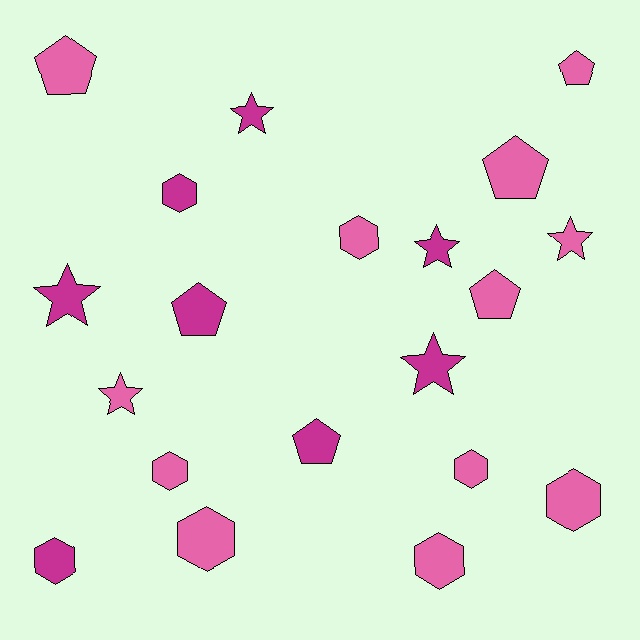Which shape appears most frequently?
Hexagon, with 8 objects.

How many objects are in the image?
There are 20 objects.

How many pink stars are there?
There are 2 pink stars.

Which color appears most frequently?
Pink, with 12 objects.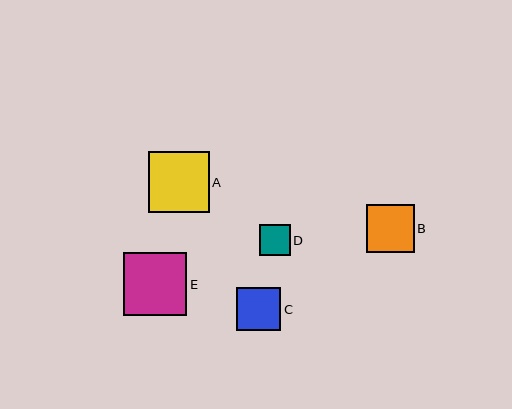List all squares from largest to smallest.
From largest to smallest: E, A, B, C, D.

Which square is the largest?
Square E is the largest with a size of approximately 63 pixels.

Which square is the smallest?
Square D is the smallest with a size of approximately 31 pixels.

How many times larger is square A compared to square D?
Square A is approximately 2.0 times the size of square D.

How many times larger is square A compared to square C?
Square A is approximately 1.4 times the size of square C.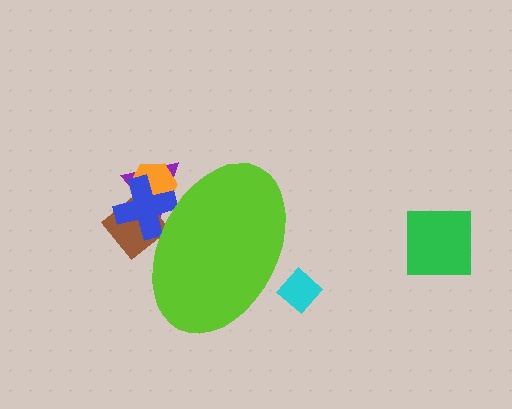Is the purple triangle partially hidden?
Yes, the purple triangle is partially hidden behind the lime ellipse.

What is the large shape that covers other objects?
A lime ellipse.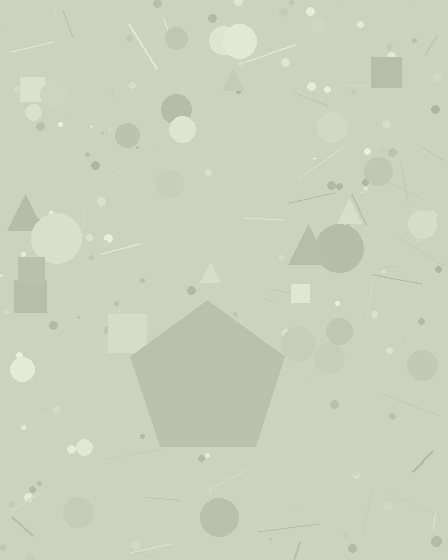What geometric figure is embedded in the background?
A pentagon is embedded in the background.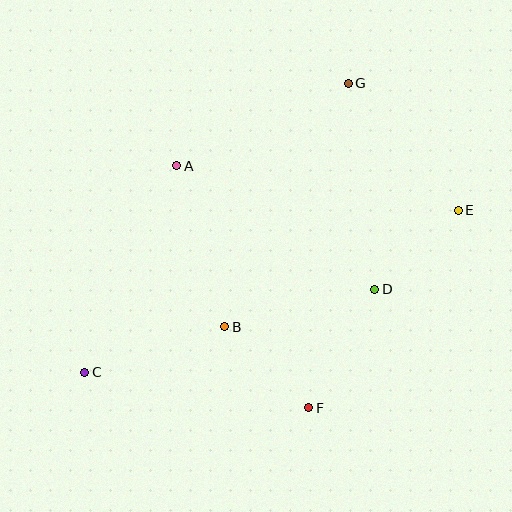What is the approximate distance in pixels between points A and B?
The distance between A and B is approximately 168 pixels.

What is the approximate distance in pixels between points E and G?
The distance between E and G is approximately 168 pixels.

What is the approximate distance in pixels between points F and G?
The distance between F and G is approximately 327 pixels.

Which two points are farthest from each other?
Points C and E are farthest from each other.